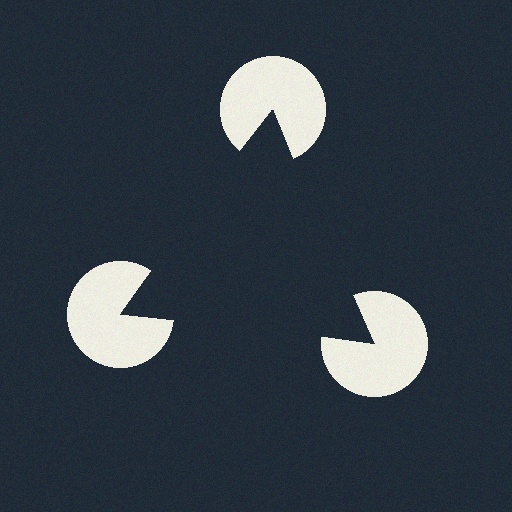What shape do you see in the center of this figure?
An illusory triangle — its edges are inferred from the aligned wedge cuts in the pac-man discs, not physically drawn.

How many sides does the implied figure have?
3 sides.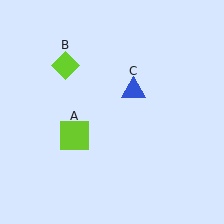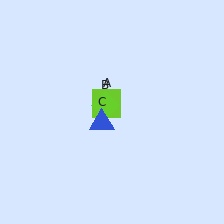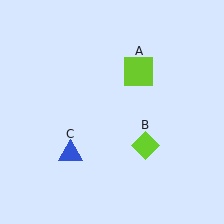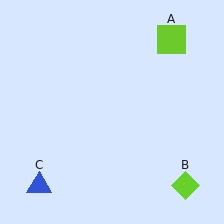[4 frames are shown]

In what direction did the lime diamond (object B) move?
The lime diamond (object B) moved down and to the right.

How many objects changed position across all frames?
3 objects changed position: lime square (object A), lime diamond (object B), blue triangle (object C).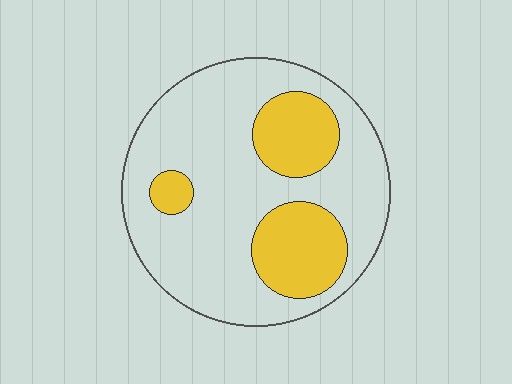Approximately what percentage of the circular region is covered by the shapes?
Approximately 25%.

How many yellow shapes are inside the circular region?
3.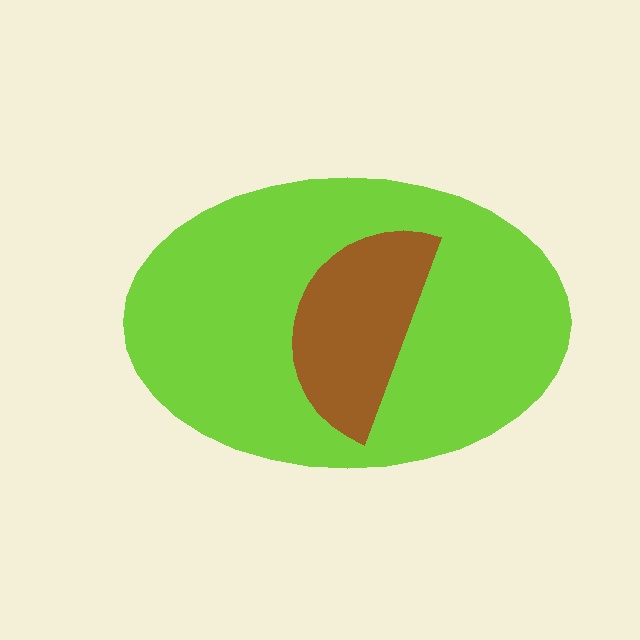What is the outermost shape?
The lime ellipse.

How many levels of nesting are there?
2.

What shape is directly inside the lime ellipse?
The brown semicircle.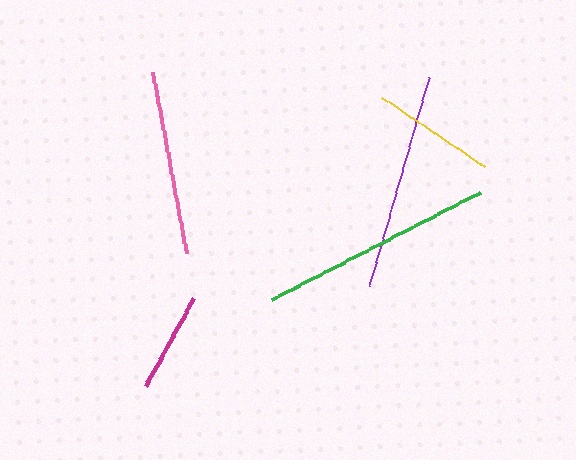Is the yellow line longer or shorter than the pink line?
The pink line is longer than the yellow line.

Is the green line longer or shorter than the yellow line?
The green line is longer than the yellow line.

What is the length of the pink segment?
The pink segment is approximately 184 pixels long.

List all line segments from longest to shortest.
From longest to shortest: green, purple, pink, yellow, magenta.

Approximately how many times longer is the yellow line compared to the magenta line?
The yellow line is approximately 1.2 times the length of the magenta line.